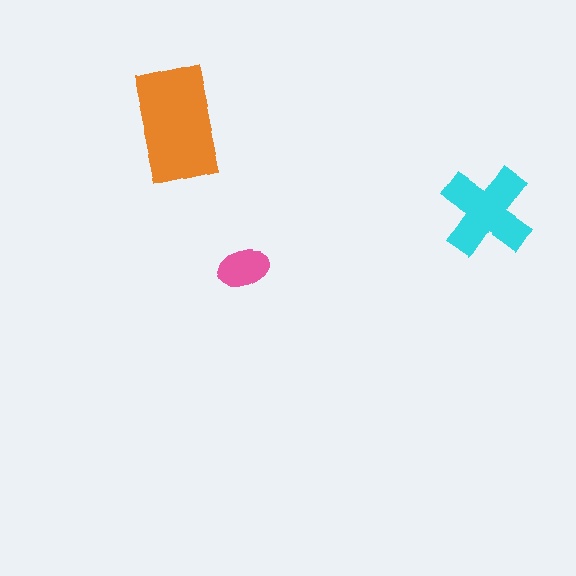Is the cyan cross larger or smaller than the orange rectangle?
Smaller.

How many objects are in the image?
There are 3 objects in the image.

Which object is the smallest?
The pink ellipse.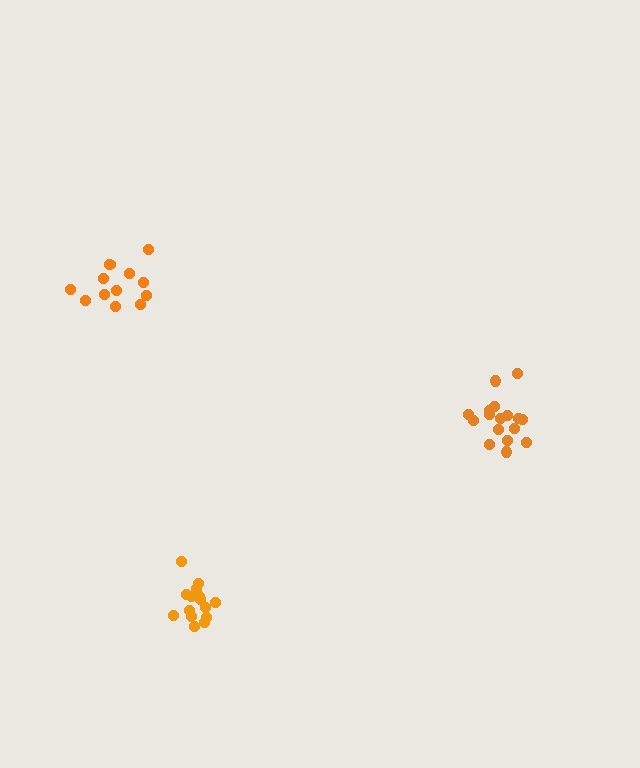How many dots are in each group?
Group 1: 17 dots, Group 2: 13 dots, Group 3: 15 dots (45 total).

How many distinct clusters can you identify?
There are 3 distinct clusters.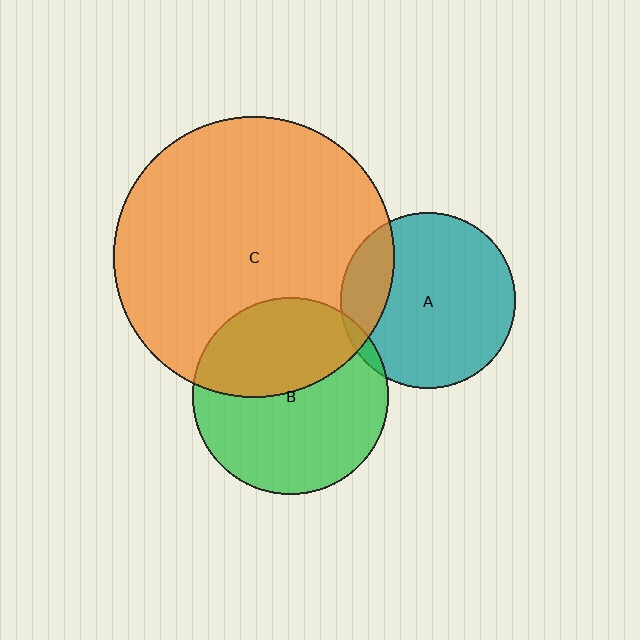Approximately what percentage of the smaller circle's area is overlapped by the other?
Approximately 20%.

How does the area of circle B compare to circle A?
Approximately 1.2 times.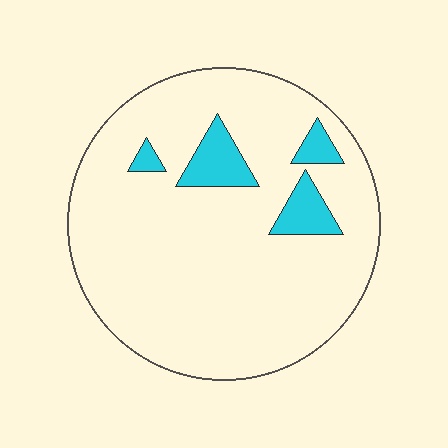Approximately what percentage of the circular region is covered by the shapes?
Approximately 10%.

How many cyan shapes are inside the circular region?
4.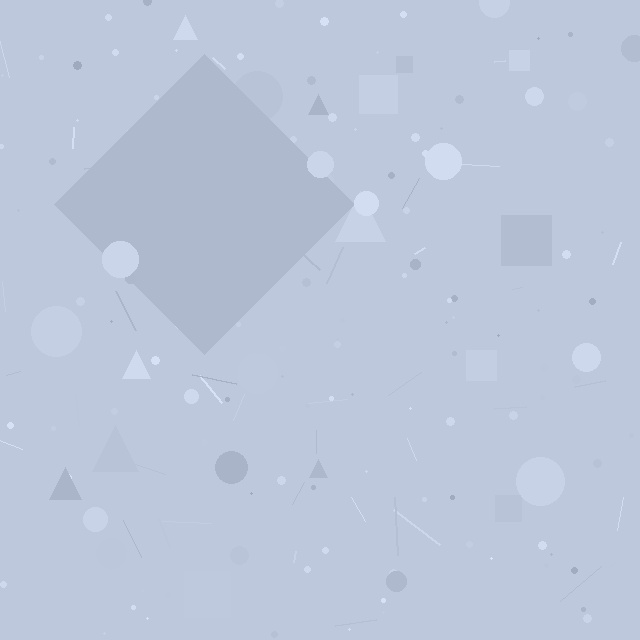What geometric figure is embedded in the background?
A diamond is embedded in the background.